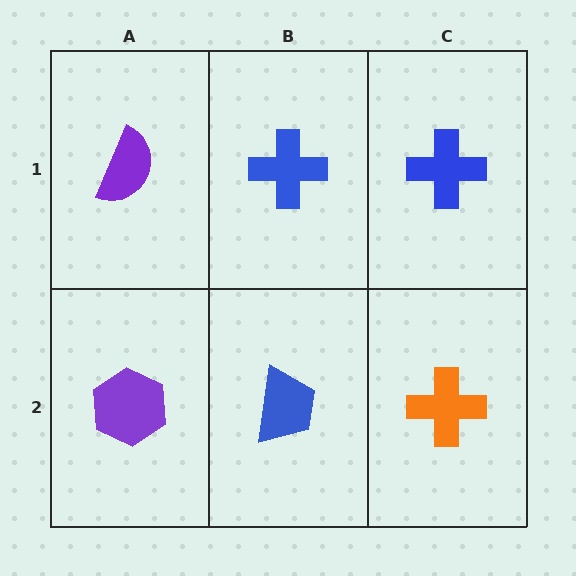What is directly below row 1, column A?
A purple hexagon.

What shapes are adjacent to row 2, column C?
A blue cross (row 1, column C), a blue trapezoid (row 2, column B).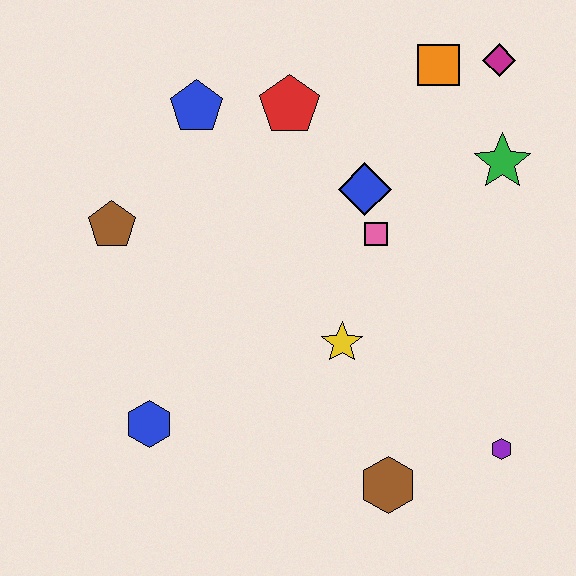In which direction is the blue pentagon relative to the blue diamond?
The blue pentagon is to the left of the blue diamond.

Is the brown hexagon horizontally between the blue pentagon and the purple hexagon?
Yes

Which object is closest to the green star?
The magenta diamond is closest to the green star.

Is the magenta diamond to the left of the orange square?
No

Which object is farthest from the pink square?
The blue hexagon is farthest from the pink square.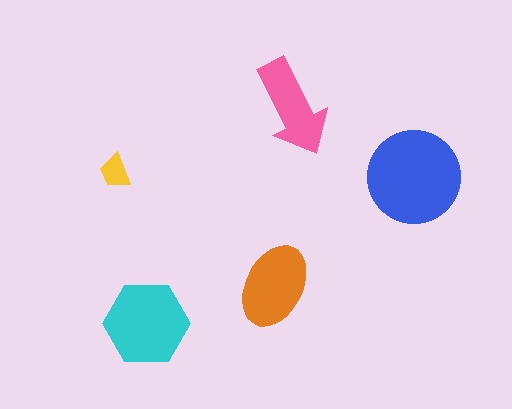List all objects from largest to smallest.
The blue circle, the cyan hexagon, the orange ellipse, the pink arrow, the yellow trapezoid.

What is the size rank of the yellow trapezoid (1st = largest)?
5th.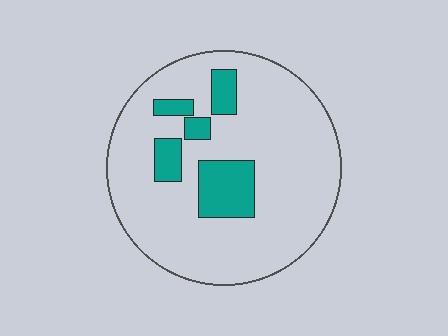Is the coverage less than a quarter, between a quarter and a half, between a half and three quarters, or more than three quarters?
Less than a quarter.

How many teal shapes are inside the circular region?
5.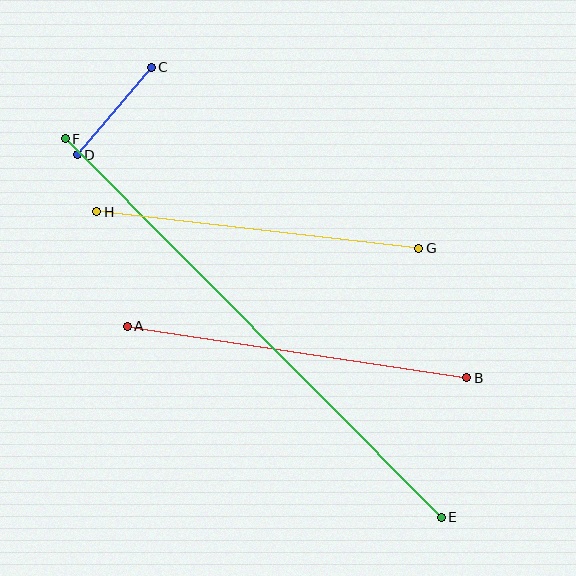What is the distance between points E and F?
The distance is approximately 534 pixels.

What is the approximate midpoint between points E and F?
The midpoint is at approximately (253, 328) pixels.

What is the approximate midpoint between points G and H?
The midpoint is at approximately (258, 230) pixels.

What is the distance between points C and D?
The distance is approximately 115 pixels.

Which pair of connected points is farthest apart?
Points E and F are farthest apart.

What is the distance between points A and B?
The distance is approximately 343 pixels.